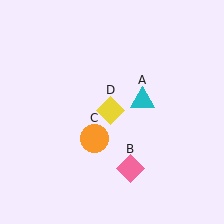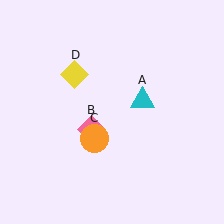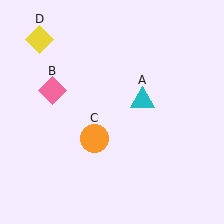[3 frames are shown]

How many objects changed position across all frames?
2 objects changed position: pink diamond (object B), yellow diamond (object D).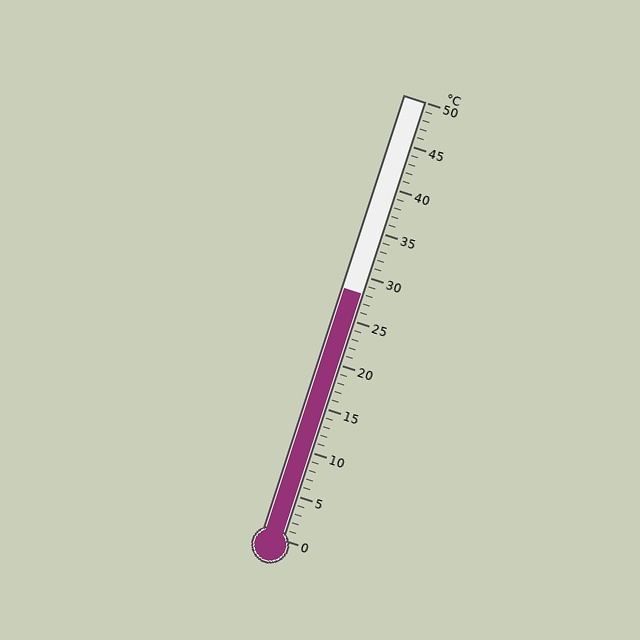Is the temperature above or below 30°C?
The temperature is below 30°C.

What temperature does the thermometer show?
The thermometer shows approximately 28°C.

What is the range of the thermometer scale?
The thermometer scale ranges from 0°C to 50°C.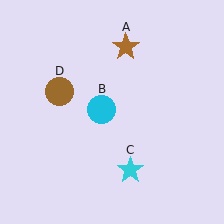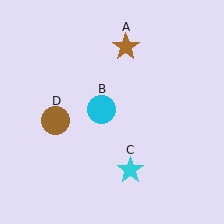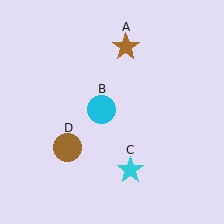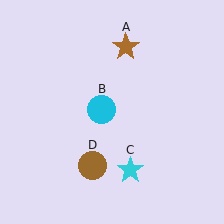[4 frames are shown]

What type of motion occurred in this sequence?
The brown circle (object D) rotated counterclockwise around the center of the scene.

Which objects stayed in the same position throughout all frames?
Brown star (object A) and cyan circle (object B) and cyan star (object C) remained stationary.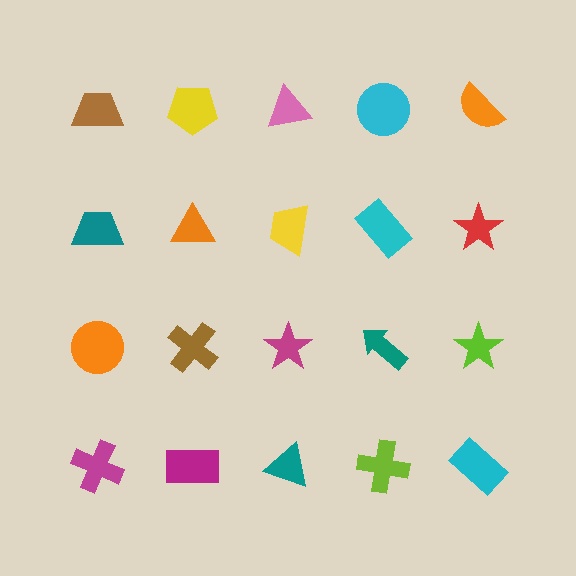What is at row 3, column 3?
A magenta star.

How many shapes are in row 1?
5 shapes.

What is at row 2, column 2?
An orange triangle.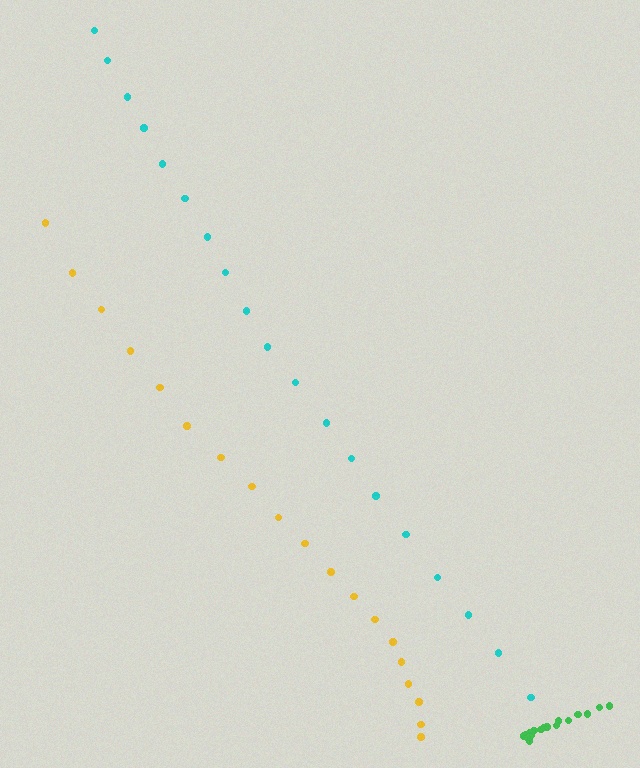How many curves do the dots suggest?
There are 3 distinct paths.